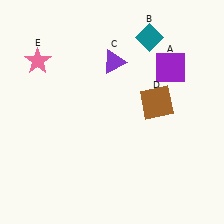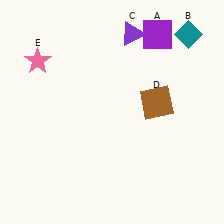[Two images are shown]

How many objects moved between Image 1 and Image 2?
3 objects moved between the two images.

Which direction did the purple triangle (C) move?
The purple triangle (C) moved up.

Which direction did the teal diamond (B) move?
The teal diamond (B) moved right.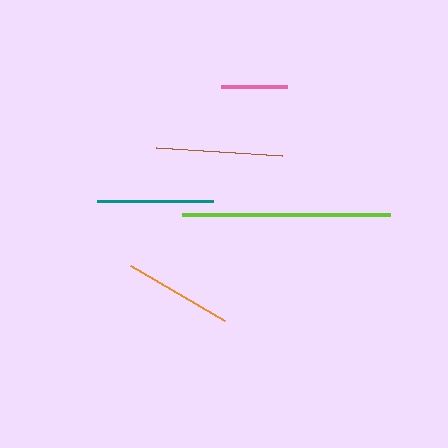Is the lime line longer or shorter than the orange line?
The lime line is longer than the orange line.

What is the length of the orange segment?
The orange segment is approximately 108 pixels long.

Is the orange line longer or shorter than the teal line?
The teal line is longer than the orange line.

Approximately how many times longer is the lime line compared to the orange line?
The lime line is approximately 1.9 times the length of the orange line.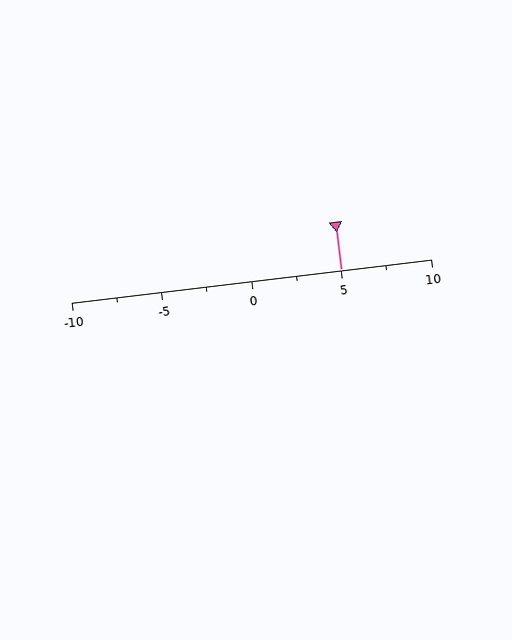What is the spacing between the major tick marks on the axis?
The major ticks are spaced 5 apart.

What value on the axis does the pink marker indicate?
The marker indicates approximately 5.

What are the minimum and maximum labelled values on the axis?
The axis runs from -10 to 10.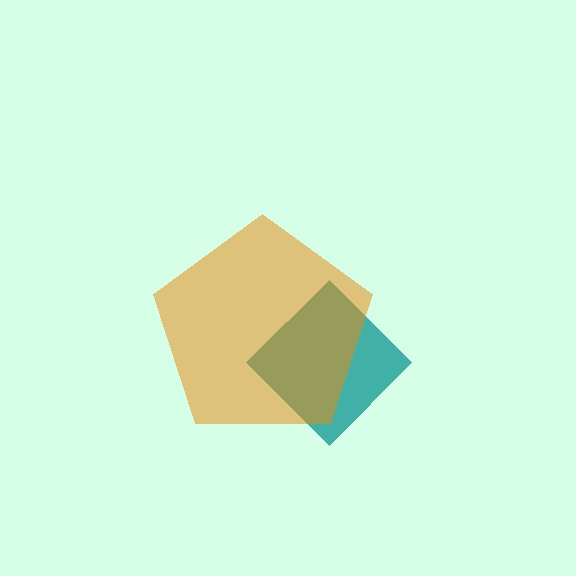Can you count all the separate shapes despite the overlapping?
Yes, there are 2 separate shapes.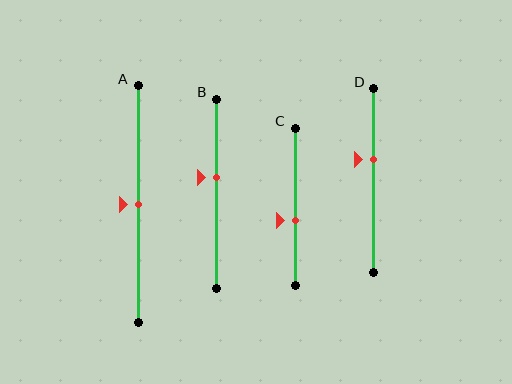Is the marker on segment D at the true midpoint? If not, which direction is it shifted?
No, the marker on segment D is shifted upward by about 11% of the segment length.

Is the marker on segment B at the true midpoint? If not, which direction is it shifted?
No, the marker on segment B is shifted upward by about 8% of the segment length.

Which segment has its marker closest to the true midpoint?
Segment A has its marker closest to the true midpoint.